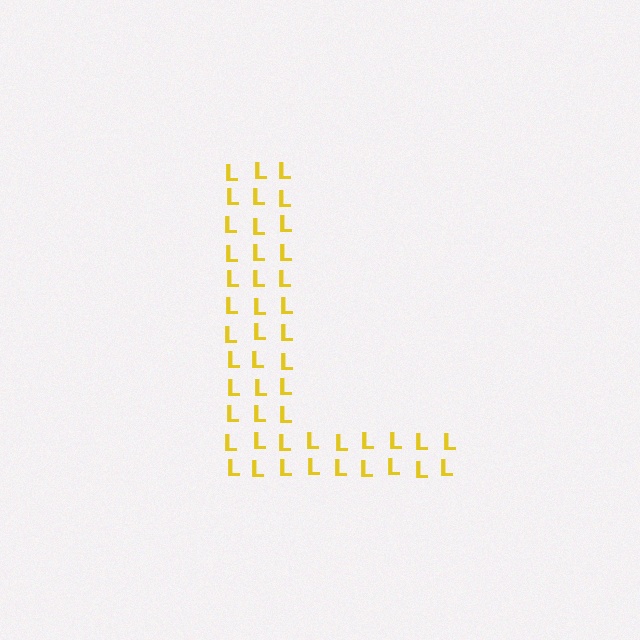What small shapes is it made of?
It is made of small letter L's.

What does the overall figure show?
The overall figure shows the letter L.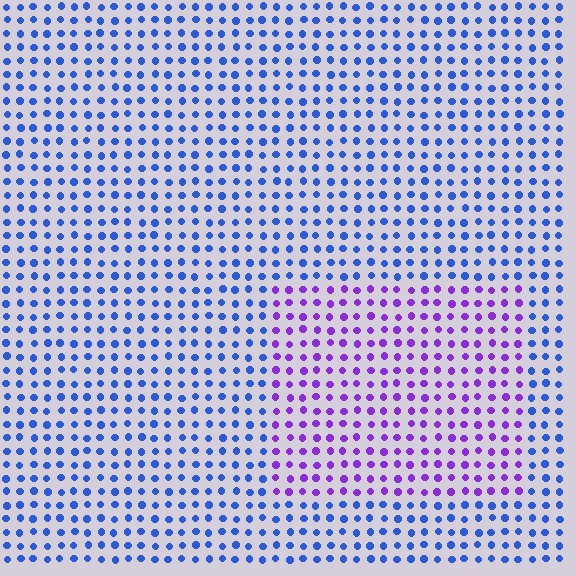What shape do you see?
I see a rectangle.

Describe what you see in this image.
The image is filled with small blue elements in a uniform arrangement. A rectangle-shaped region is visible where the elements are tinted to a slightly different hue, forming a subtle color boundary.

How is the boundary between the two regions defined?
The boundary is defined purely by a slight shift in hue (about 50 degrees). Spacing, size, and orientation are identical on both sides.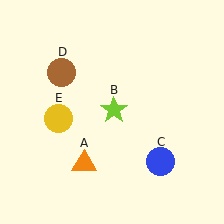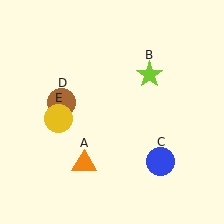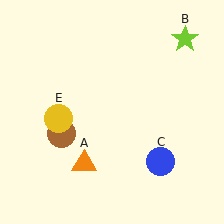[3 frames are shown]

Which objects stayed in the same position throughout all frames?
Orange triangle (object A) and blue circle (object C) and yellow circle (object E) remained stationary.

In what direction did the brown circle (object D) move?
The brown circle (object D) moved down.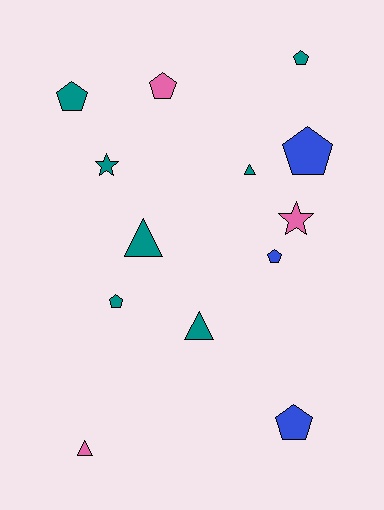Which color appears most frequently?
Teal, with 7 objects.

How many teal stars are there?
There is 1 teal star.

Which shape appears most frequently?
Pentagon, with 7 objects.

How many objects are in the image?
There are 13 objects.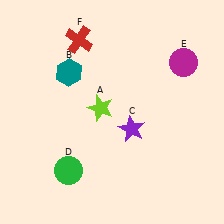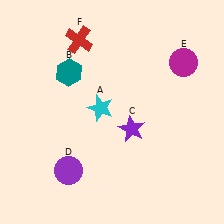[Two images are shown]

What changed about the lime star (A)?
In Image 1, A is lime. In Image 2, it changed to cyan.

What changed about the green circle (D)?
In Image 1, D is green. In Image 2, it changed to purple.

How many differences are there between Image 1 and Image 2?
There are 2 differences between the two images.